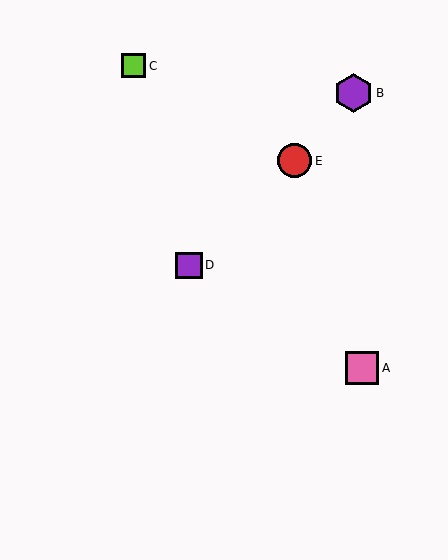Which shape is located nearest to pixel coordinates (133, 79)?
The lime square (labeled C) at (134, 66) is nearest to that location.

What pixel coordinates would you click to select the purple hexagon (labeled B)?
Click at (354, 93) to select the purple hexagon B.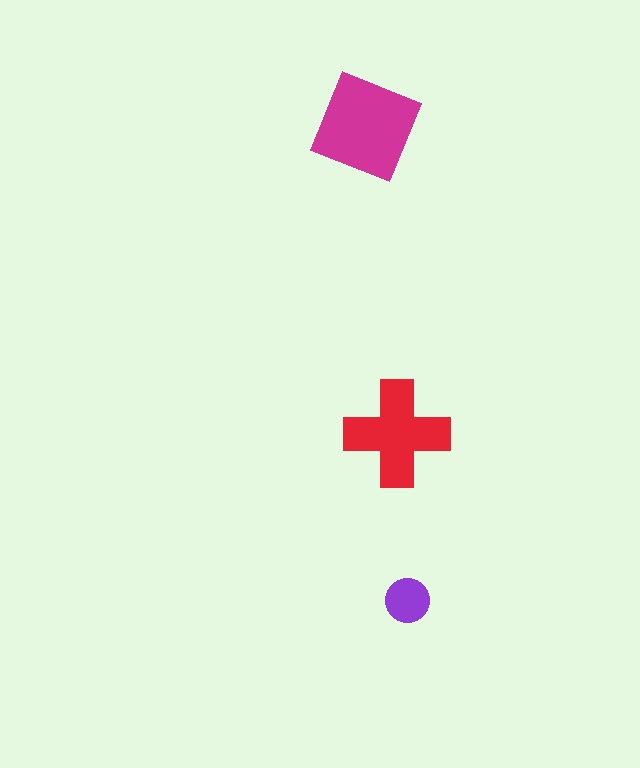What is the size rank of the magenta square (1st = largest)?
1st.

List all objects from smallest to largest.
The purple circle, the red cross, the magenta square.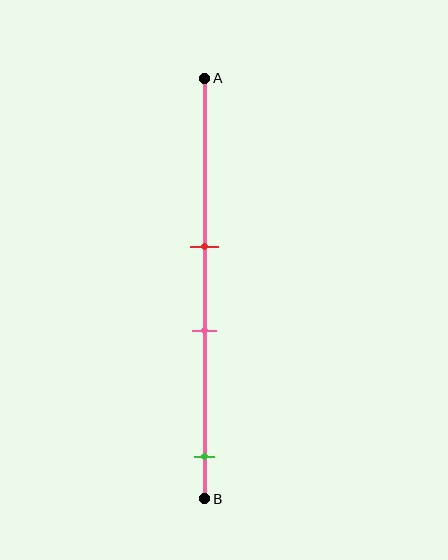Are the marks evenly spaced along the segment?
No, the marks are not evenly spaced.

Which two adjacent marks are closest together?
The red and pink marks are the closest adjacent pair.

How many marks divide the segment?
There are 3 marks dividing the segment.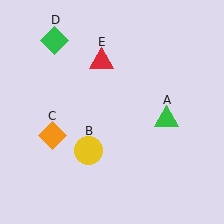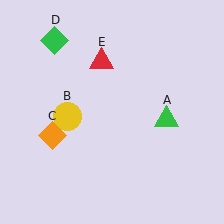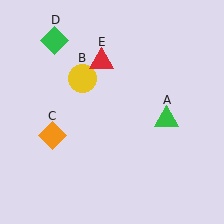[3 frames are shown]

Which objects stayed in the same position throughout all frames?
Green triangle (object A) and orange diamond (object C) and green diamond (object D) and red triangle (object E) remained stationary.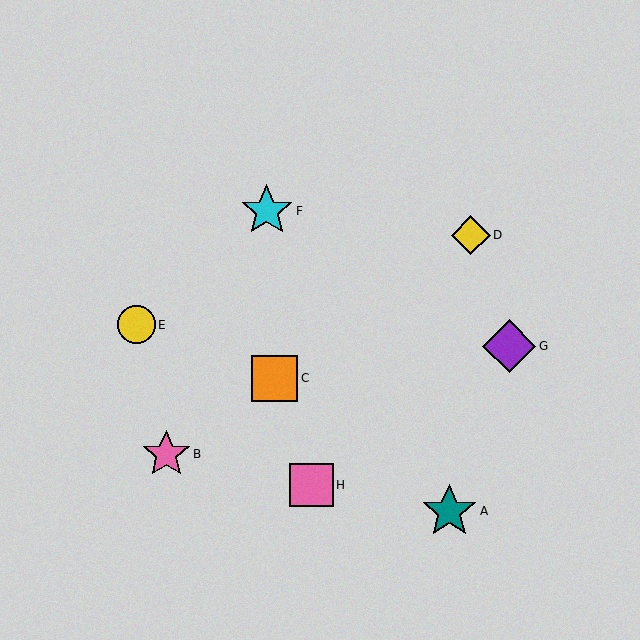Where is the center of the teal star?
The center of the teal star is at (449, 511).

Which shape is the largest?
The teal star (labeled A) is the largest.